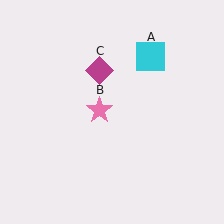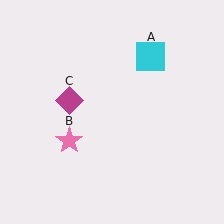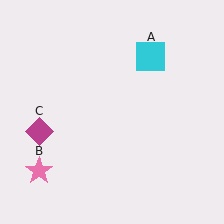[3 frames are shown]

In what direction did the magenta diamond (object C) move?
The magenta diamond (object C) moved down and to the left.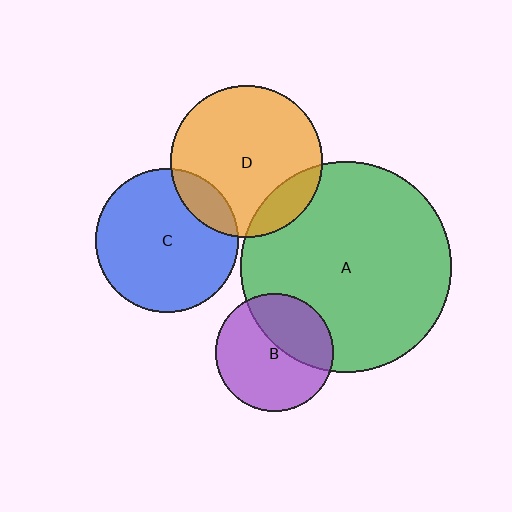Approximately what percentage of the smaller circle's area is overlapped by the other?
Approximately 15%.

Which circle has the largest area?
Circle A (green).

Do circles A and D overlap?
Yes.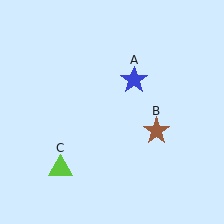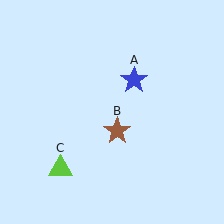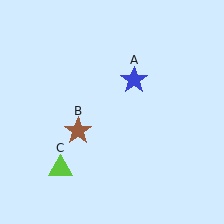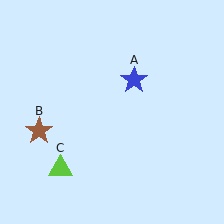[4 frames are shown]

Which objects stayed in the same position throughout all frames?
Blue star (object A) and lime triangle (object C) remained stationary.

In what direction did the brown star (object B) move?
The brown star (object B) moved left.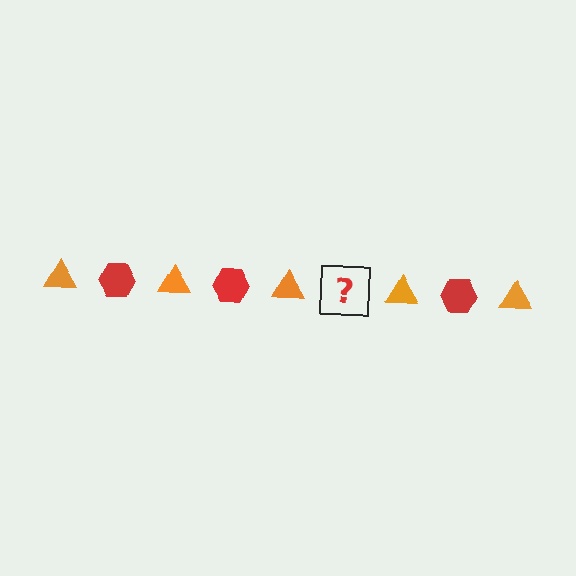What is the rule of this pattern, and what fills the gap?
The rule is that the pattern alternates between orange triangle and red hexagon. The gap should be filled with a red hexagon.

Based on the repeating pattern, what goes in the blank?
The blank should be a red hexagon.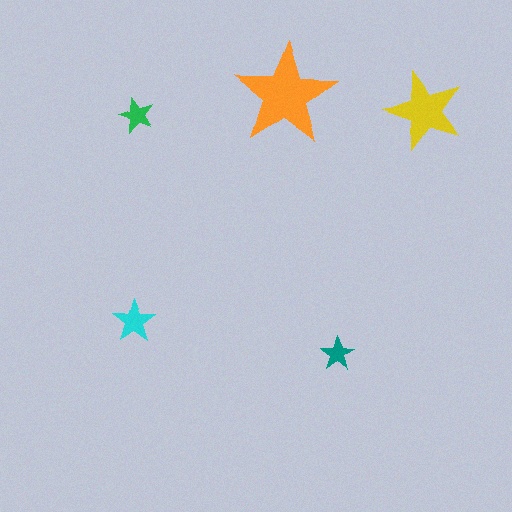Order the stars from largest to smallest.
the orange one, the yellow one, the cyan one, the green one, the teal one.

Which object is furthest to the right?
The yellow star is rightmost.